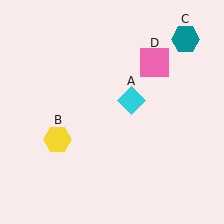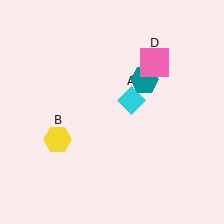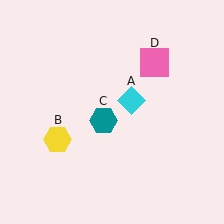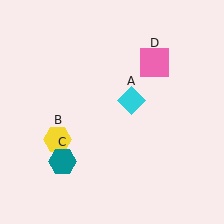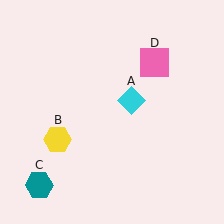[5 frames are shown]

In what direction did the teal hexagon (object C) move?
The teal hexagon (object C) moved down and to the left.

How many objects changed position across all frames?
1 object changed position: teal hexagon (object C).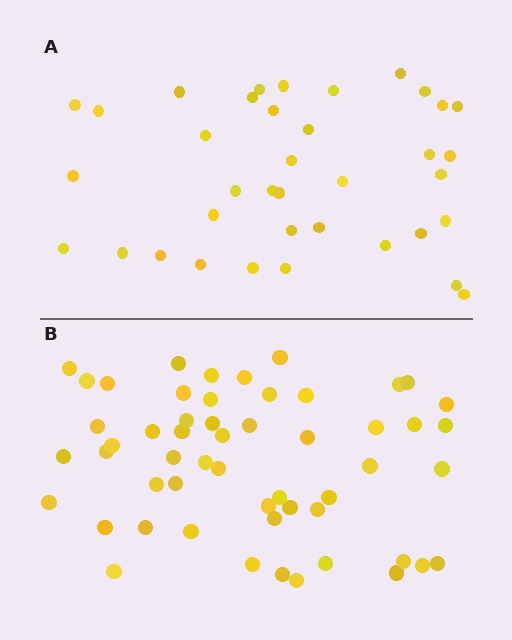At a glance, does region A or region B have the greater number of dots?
Region B (the bottom region) has more dots.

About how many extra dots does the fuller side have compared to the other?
Region B has approximately 15 more dots than region A.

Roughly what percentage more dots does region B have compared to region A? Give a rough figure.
About 45% more.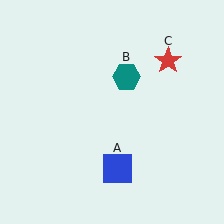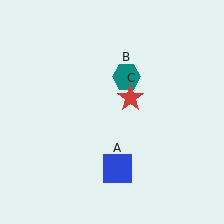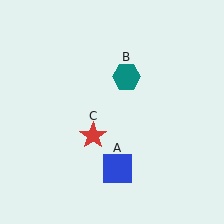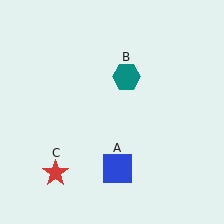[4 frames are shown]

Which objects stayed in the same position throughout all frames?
Blue square (object A) and teal hexagon (object B) remained stationary.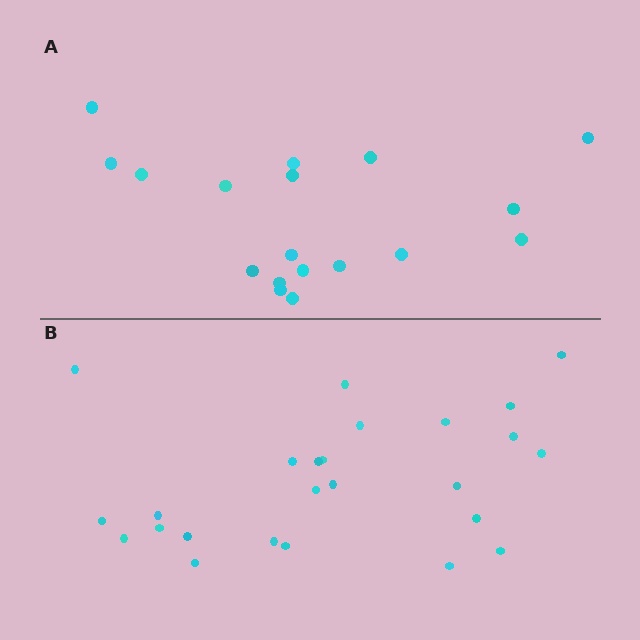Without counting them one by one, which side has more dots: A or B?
Region B (the bottom region) has more dots.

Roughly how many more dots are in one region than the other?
Region B has roughly 8 or so more dots than region A.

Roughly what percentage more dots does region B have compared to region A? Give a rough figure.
About 40% more.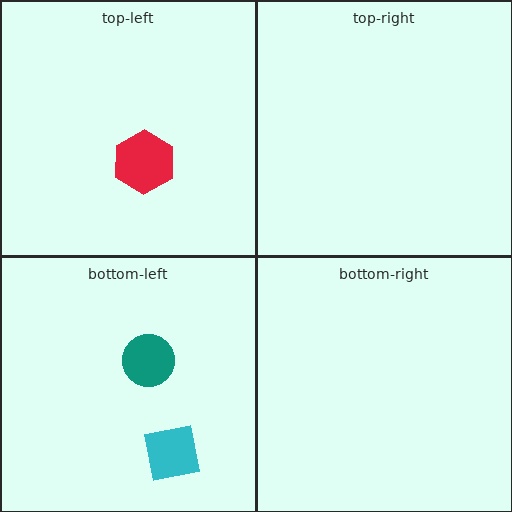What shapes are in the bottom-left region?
The cyan square, the teal circle.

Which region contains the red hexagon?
The top-left region.